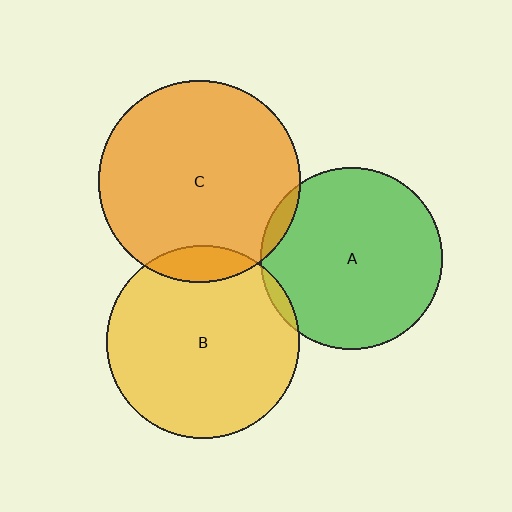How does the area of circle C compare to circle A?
Approximately 1.2 times.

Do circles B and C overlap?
Yes.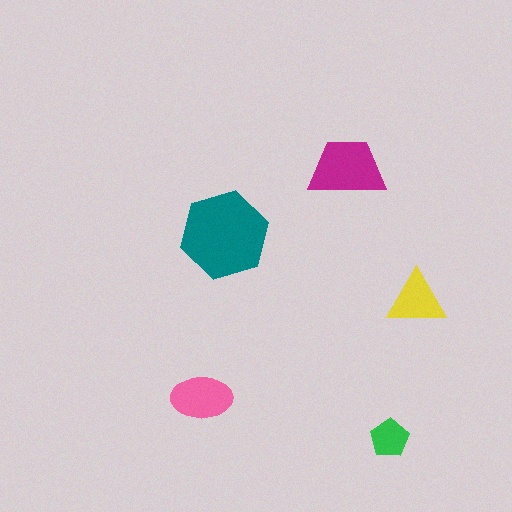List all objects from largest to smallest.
The teal hexagon, the magenta trapezoid, the pink ellipse, the yellow triangle, the green pentagon.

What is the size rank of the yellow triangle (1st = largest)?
4th.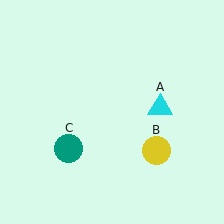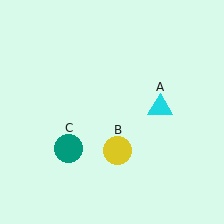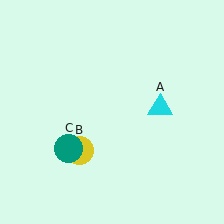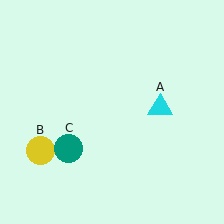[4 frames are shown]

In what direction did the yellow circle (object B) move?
The yellow circle (object B) moved left.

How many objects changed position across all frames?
1 object changed position: yellow circle (object B).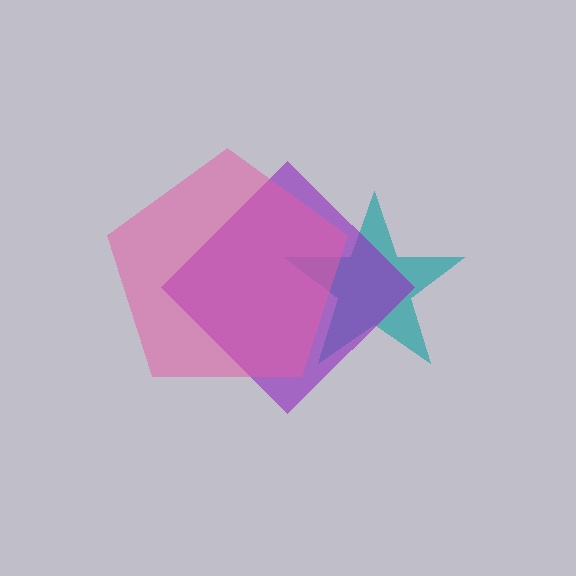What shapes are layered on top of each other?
The layered shapes are: a teal star, a purple diamond, a pink pentagon.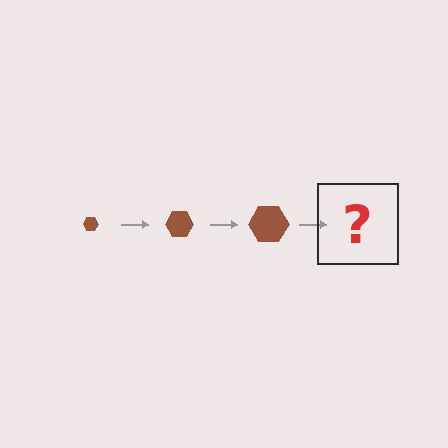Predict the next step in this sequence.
The next step is a brown hexagon, larger than the previous one.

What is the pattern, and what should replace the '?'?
The pattern is that the hexagon gets progressively larger each step. The '?' should be a brown hexagon, larger than the previous one.